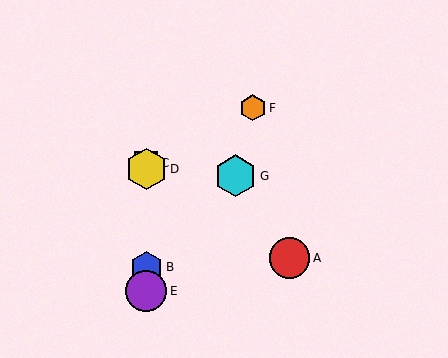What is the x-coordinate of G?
Object G is at x≈236.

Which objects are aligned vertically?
Objects B, C, D, E are aligned vertically.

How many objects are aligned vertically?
4 objects (B, C, D, E) are aligned vertically.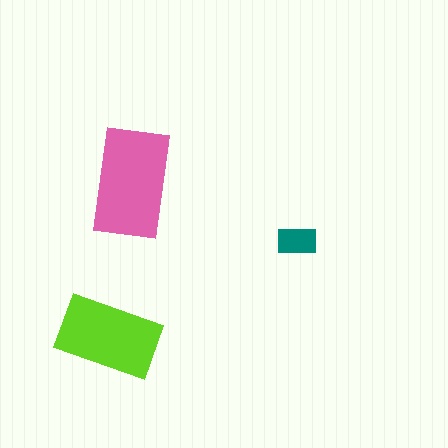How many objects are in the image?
There are 3 objects in the image.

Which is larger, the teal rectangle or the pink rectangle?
The pink one.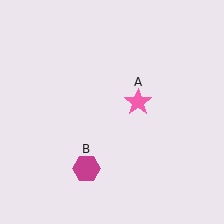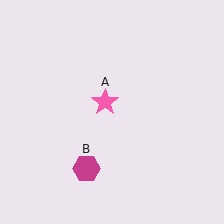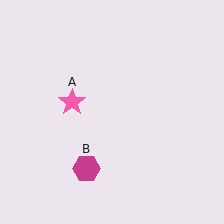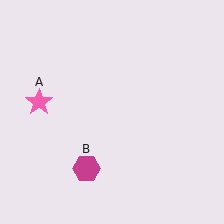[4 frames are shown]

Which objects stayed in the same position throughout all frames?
Magenta hexagon (object B) remained stationary.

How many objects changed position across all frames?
1 object changed position: pink star (object A).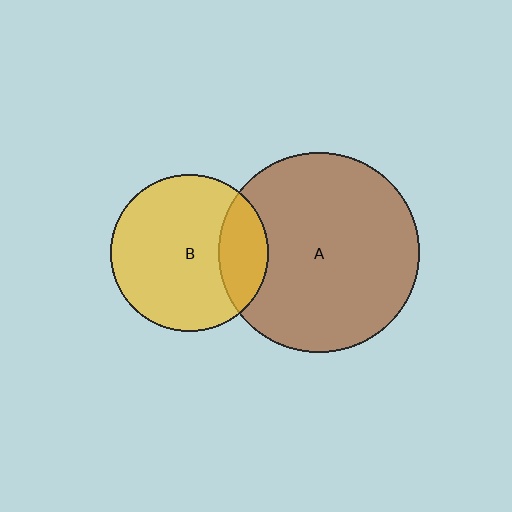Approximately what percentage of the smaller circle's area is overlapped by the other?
Approximately 20%.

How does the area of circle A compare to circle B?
Approximately 1.6 times.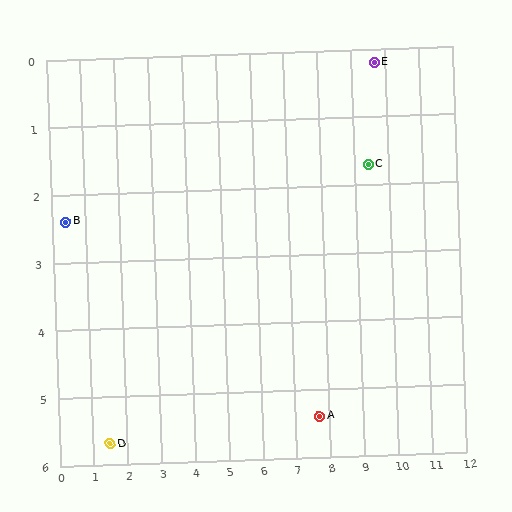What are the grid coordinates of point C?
Point C is at approximately (9.4, 1.7).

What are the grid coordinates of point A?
Point A is at approximately (7.7, 5.4).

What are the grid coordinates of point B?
Point B is at approximately (0.4, 2.4).